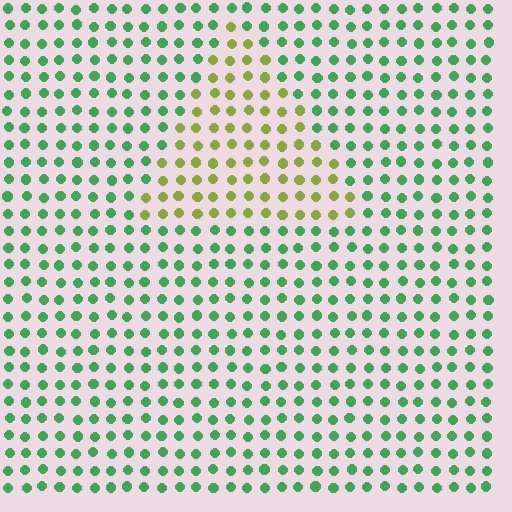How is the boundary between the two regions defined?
The boundary is defined purely by a slight shift in hue (about 55 degrees). Spacing, size, and orientation are identical on both sides.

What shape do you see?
I see a triangle.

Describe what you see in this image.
The image is filled with small green elements in a uniform arrangement. A triangle-shaped region is visible where the elements are tinted to a slightly different hue, forming a subtle color boundary.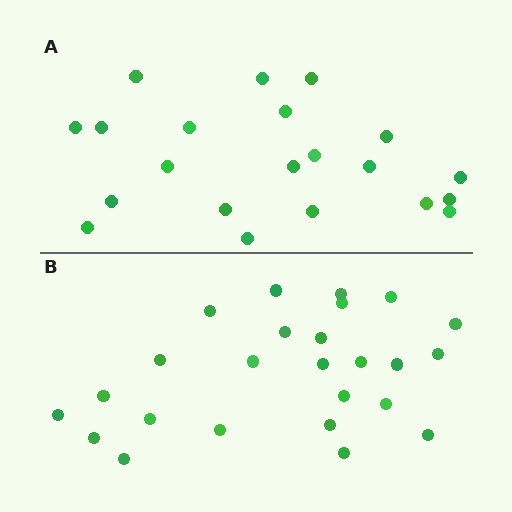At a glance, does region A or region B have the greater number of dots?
Region B (the bottom region) has more dots.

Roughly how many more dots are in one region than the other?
Region B has about 4 more dots than region A.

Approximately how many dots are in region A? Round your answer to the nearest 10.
About 20 dots. (The exact count is 21, which rounds to 20.)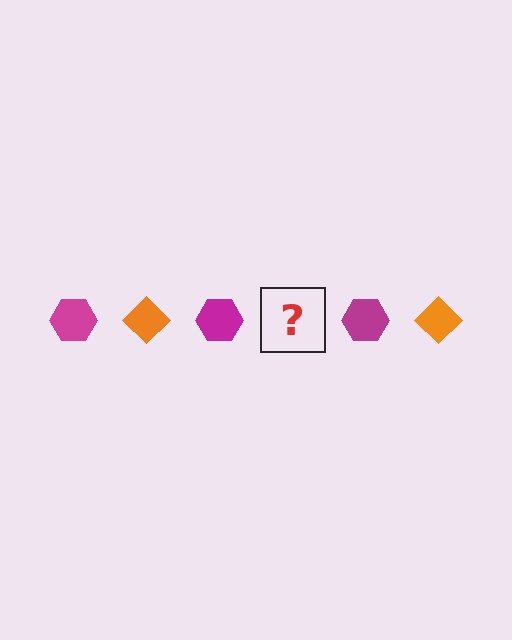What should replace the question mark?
The question mark should be replaced with an orange diamond.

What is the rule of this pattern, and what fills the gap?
The rule is that the pattern alternates between magenta hexagon and orange diamond. The gap should be filled with an orange diamond.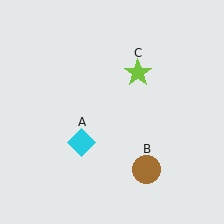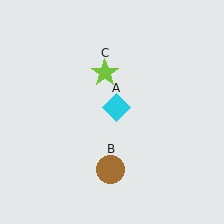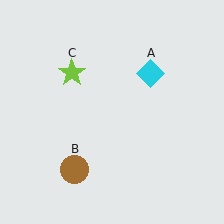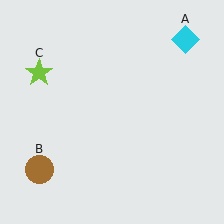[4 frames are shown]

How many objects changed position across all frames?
3 objects changed position: cyan diamond (object A), brown circle (object B), lime star (object C).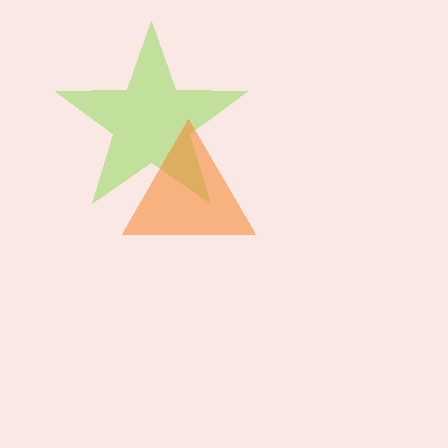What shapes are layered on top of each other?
The layered shapes are: a lime star, an orange triangle.